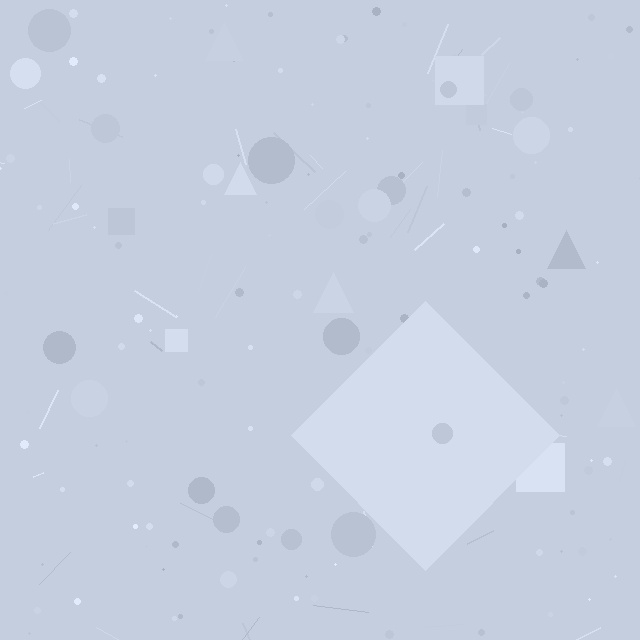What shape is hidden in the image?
A diamond is hidden in the image.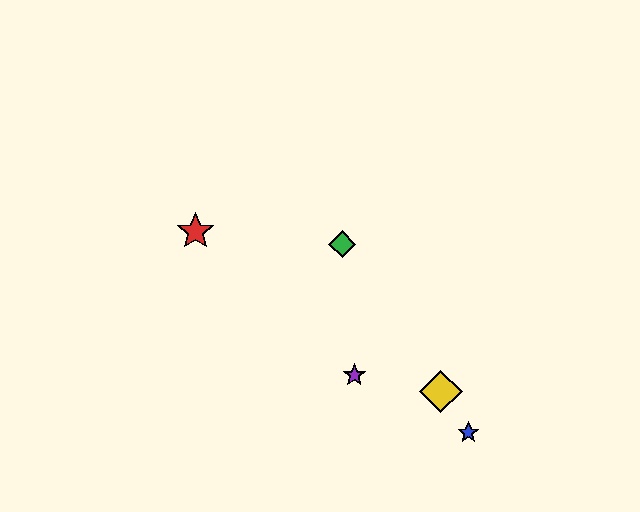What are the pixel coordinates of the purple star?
The purple star is at (354, 375).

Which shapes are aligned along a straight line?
The blue star, the green diamond, the yellow diamond are aligned along a straight line.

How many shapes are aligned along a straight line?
3 shapes (the blue star, the green diamond, the yellow diamond) are aligned along a straight line.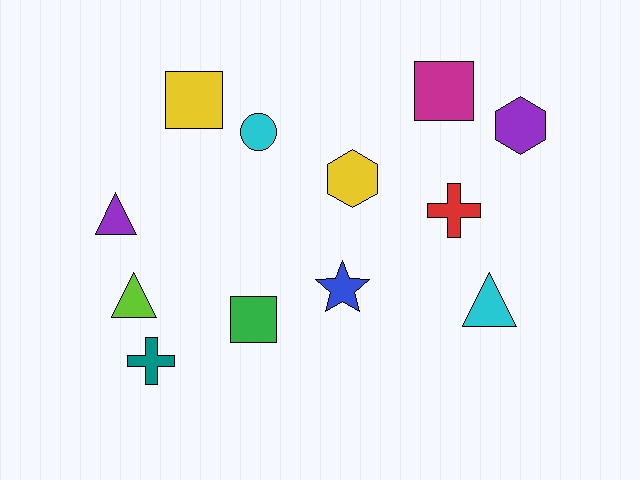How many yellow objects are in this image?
There are 2 yellow objects.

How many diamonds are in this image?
There are no diamonds.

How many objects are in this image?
There are 12 objects.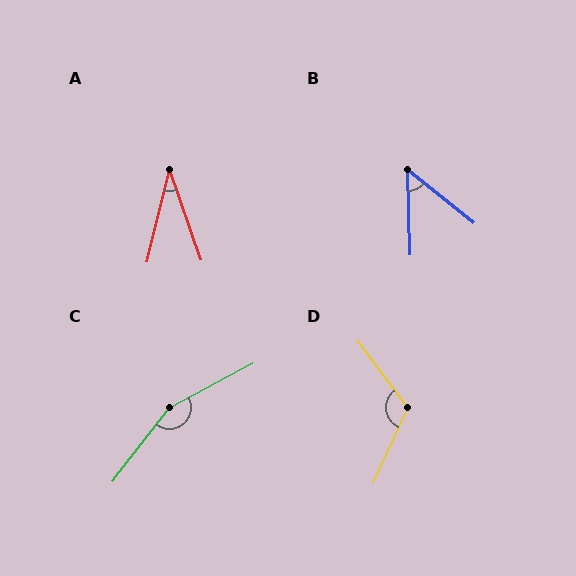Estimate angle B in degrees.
Approximately 50 degrees.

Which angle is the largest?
C, at approximately 156 degrees.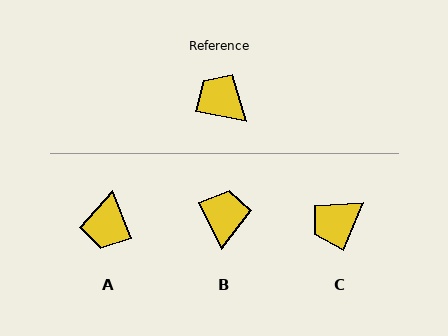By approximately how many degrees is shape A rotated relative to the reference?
Approximately 123 degrees counter-clockwise.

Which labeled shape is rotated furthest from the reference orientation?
A, about 123 degrees away.